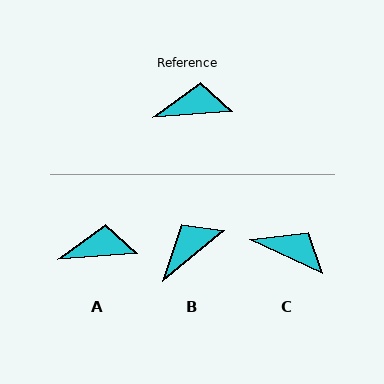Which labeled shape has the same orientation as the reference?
A.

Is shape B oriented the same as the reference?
No, it is off by about 35 degrees.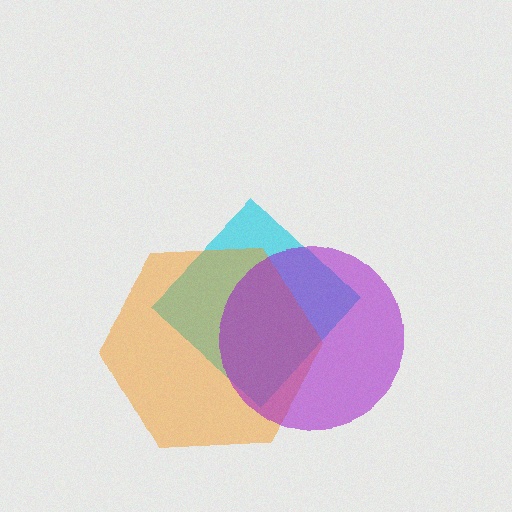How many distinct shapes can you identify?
There are 3 distinct shapes: a cyan diamond, an orange hexagon, a purple circle.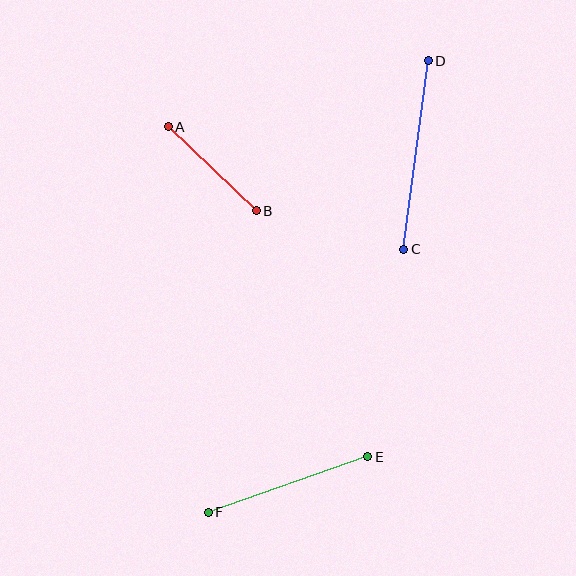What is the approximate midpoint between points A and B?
The midpoint is at approximately (212, 169) pixels.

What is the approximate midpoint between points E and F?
The midpoint is at approximately (288, 484) pixels.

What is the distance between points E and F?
The distance is approximately 169 pixels.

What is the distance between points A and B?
The distance is approximately 122 pixels.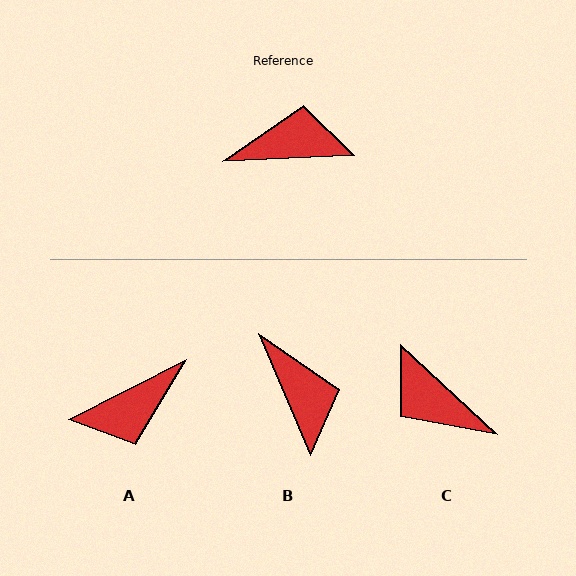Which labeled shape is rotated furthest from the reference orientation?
A, about 155 degrees away.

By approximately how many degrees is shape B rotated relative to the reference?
Approximately 69 degrees clockwise.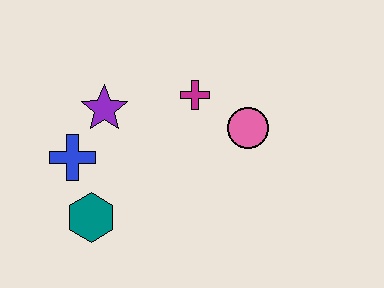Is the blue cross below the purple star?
Yes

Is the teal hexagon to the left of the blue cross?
No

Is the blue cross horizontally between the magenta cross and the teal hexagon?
No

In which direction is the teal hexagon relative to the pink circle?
The teal hexagon is to the left of the pink circle.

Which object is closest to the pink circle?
The magenta cross is closest to the pink circle.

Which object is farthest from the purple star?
The pink circle is farthest from the purple star.